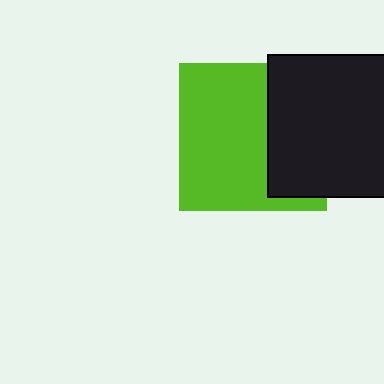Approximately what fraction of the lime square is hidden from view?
Roughly 37% of the lime square is hidden behind the black rectangle.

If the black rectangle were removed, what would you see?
You would see the complete lime square.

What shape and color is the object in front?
The object in front is a black rectangle.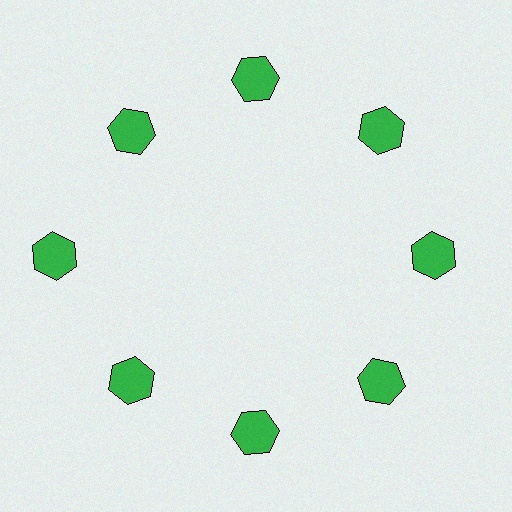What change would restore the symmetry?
The symmetry would be restored by moving it inward, back onto the ring so that all 8 hexagons sit at equal angles and equal distance from the center.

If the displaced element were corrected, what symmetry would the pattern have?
It would have 8-fold rotational symmetry — the pattern would map onto itself every 45 degrees.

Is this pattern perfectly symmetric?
No. The 8 green hexagons are arranged in a ring, but one element near the 9 o'clock position is pushed outward from the center, breaking the 8-fold rotational symmetry.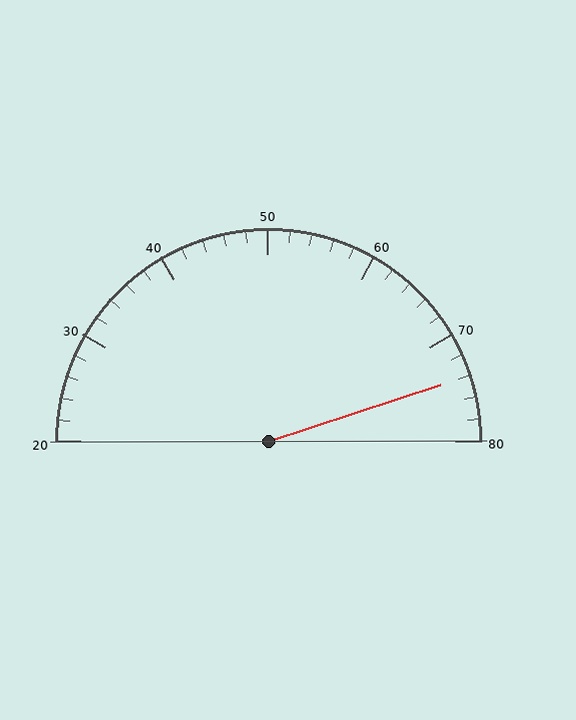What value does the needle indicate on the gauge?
The needle indicates approximately 74.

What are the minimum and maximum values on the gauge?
The gauge ranges from 20 to 80.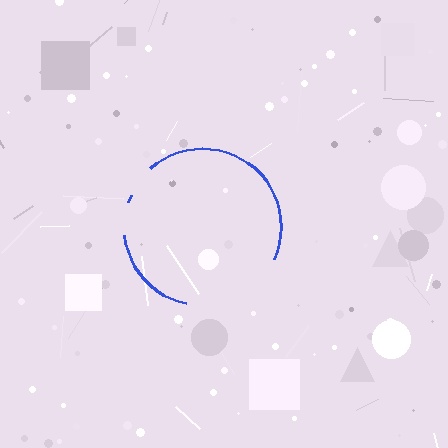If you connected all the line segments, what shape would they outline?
They would outline a circle.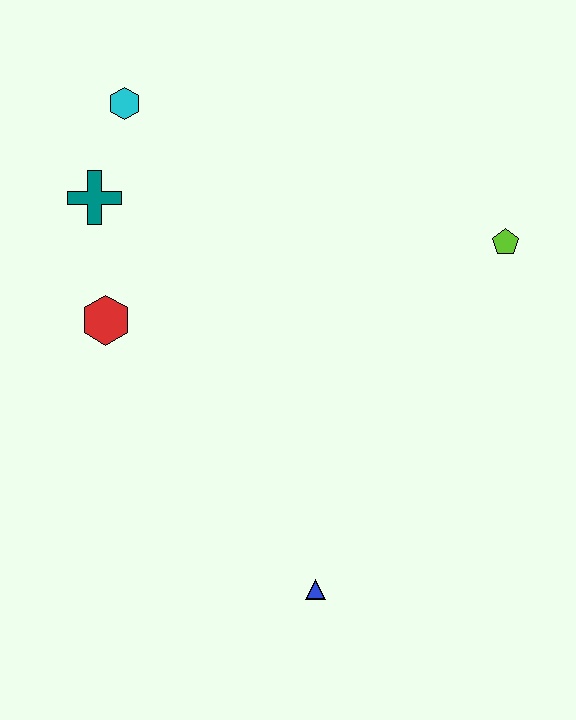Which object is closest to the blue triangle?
The red hexagon is closest to the blue triangle.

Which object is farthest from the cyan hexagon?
The blue triangle is farthest from the cyan hexagon.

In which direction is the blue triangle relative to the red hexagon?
The blue triangle is below the red hexagon.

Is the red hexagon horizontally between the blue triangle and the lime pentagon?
No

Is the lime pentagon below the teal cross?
Yes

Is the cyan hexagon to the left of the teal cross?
No